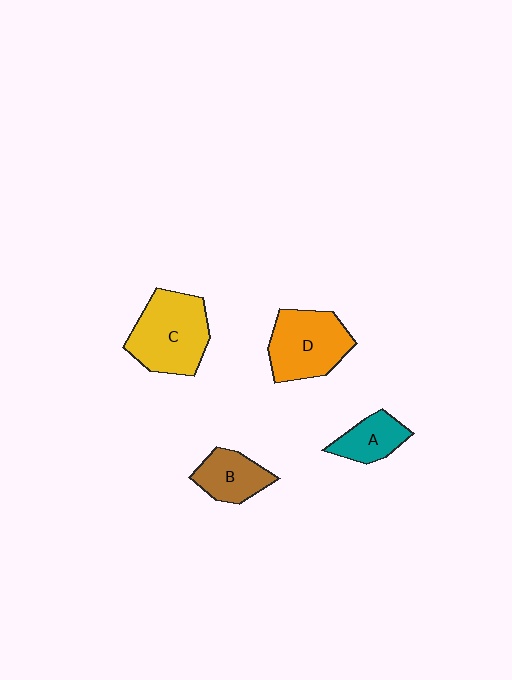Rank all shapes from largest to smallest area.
From largest to smallest: C (yellow), D (orange), B (brown), A (teal).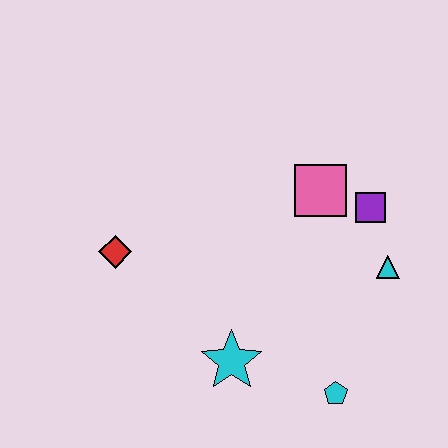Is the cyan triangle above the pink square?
No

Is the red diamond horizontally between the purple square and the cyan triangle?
No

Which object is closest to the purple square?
The pink square is closest to the purple square.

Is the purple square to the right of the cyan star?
Yes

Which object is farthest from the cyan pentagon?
The red diamond is farthest from the cyan pentagon.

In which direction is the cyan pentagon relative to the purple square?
The cyan pentagon is below the purple square.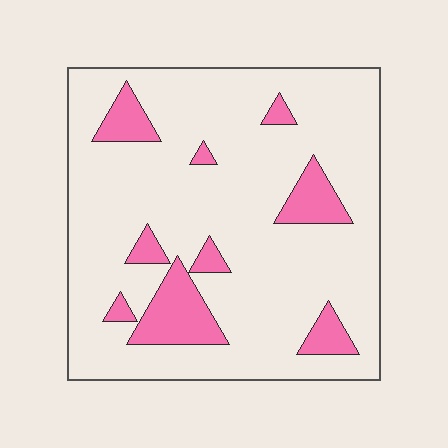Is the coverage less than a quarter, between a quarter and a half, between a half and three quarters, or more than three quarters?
Less than a quarter.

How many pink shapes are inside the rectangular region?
9.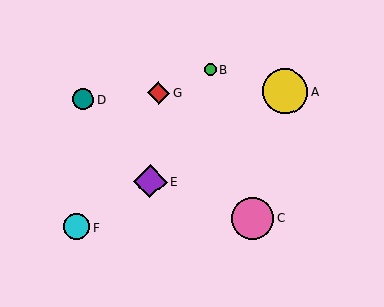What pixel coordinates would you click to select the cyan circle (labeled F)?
Click at (77, 227) to select the cyan circle F.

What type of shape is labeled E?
Shape E is a purple diamond.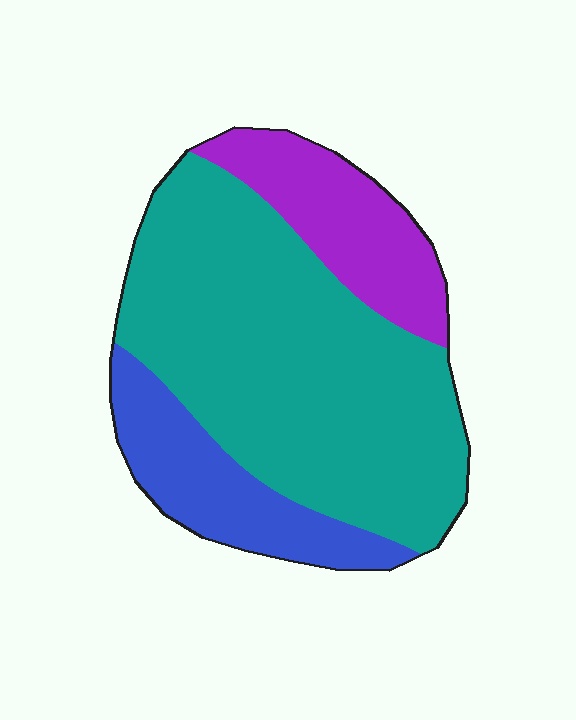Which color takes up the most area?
Teal, at roughly 65%.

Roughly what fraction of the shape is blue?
Blue takes up about one fifth (1/5) of the shape.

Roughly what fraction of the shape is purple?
Purple covers around 20% of the shape.